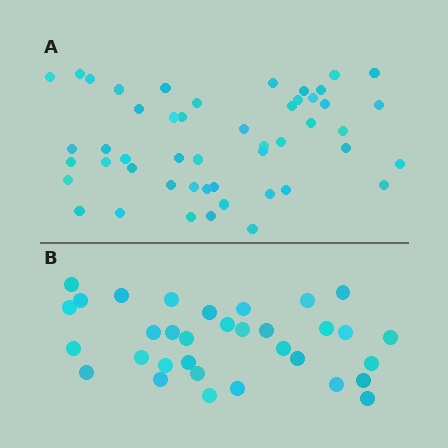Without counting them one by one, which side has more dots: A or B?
Region A (the top region) has more dots.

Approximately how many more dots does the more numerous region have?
Region A has approximately 15 more dots than region B.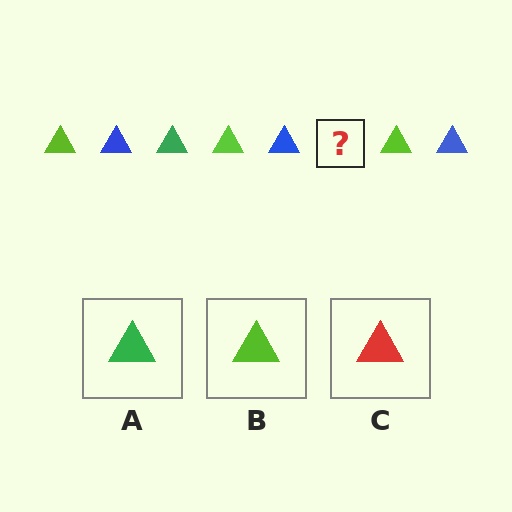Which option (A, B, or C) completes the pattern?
A.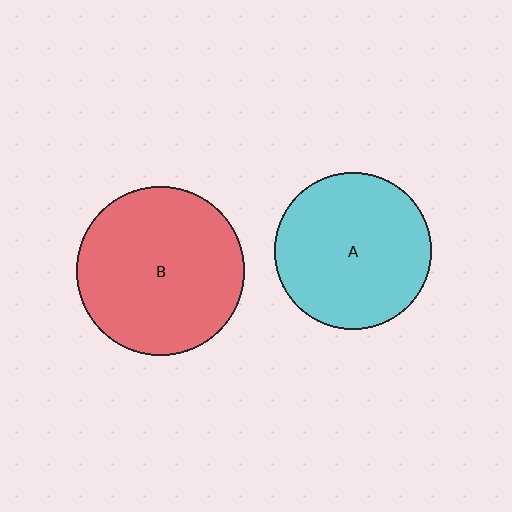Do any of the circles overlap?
No, none of the circles overlap.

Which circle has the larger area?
Circle B (red).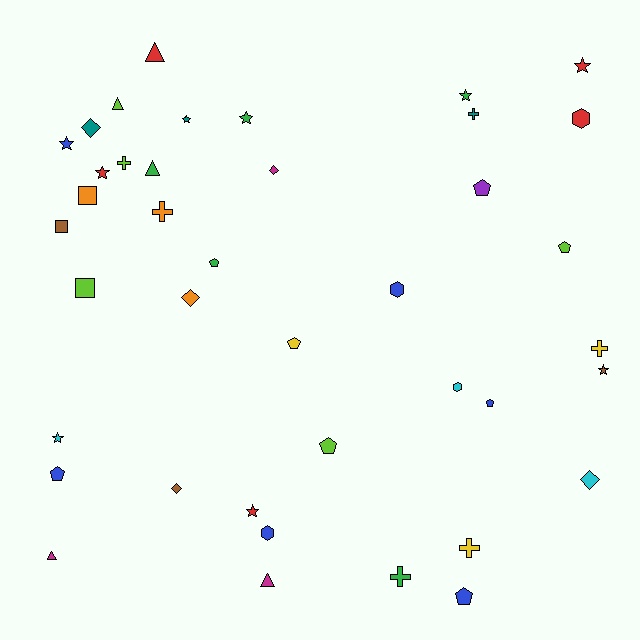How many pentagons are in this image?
There are 8 pentagons.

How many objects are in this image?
There are 40 objects.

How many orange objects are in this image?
There are 3 orange objects.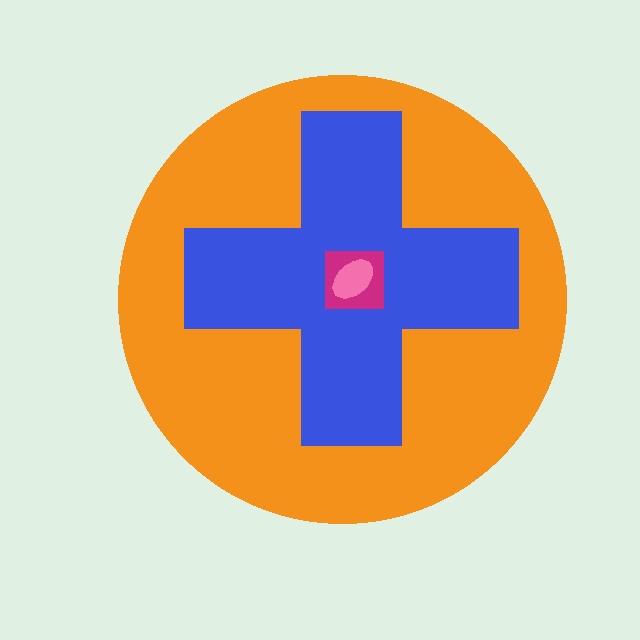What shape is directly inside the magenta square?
The pink ellipse.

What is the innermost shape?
The pink ellipse.